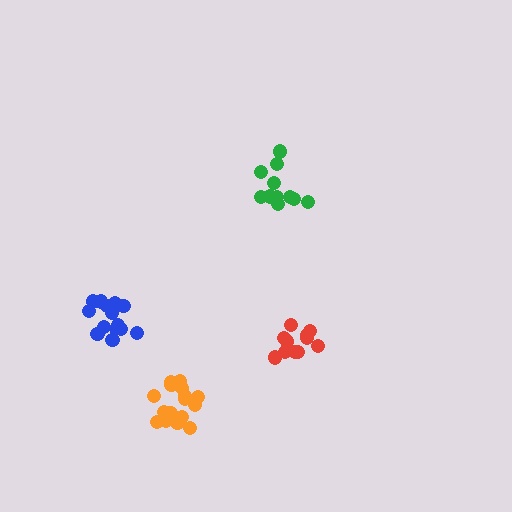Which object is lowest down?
The orange cluster is bottommost.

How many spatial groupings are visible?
There are 4 spatial groupings.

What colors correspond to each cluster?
The clusters are colored: blue, green, red, orange.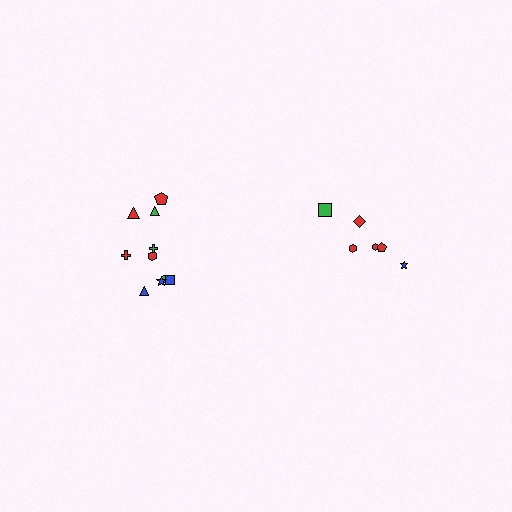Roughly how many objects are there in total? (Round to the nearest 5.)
Roughly 15 objects in total.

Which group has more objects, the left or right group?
The left group.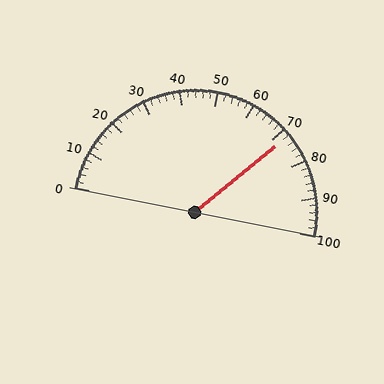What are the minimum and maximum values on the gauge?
The gauge ranges from 0 to 100.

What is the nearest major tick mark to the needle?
The nearest major tick mark is 70.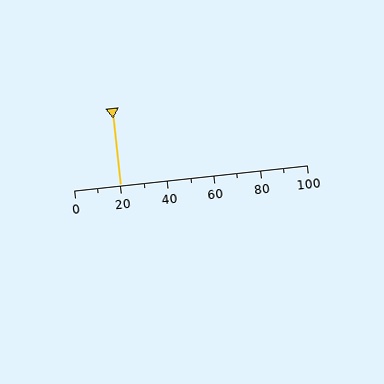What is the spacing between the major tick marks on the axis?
The major ticks are spaced 20 apart.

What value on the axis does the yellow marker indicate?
The marker indicates approximately 20.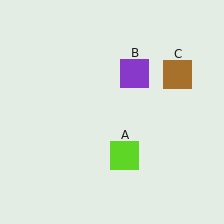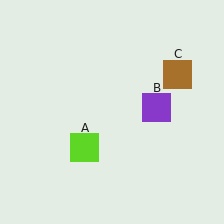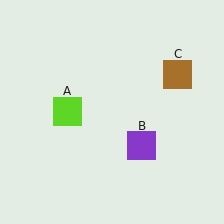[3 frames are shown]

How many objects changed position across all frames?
2 objects changed position: lime square (object A), purple square (object B).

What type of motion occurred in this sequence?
The lime square (object A), purple square (object B) rotated clockwise around the center of the scene.